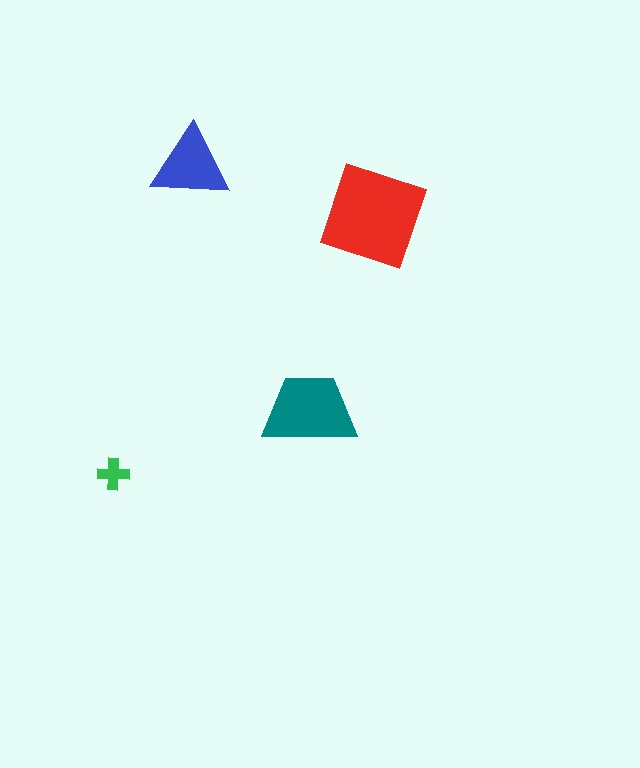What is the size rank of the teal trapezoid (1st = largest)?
2nd.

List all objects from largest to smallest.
The red diamond, the teal trapezoid, the blue triangle, the green cross.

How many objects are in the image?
There are 4 objects in the image.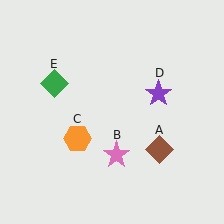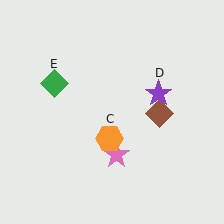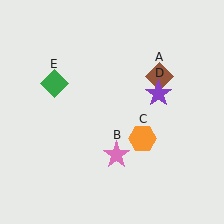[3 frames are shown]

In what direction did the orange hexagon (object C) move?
The orange hexagon (object C) moved right.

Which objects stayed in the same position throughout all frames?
Pink star (object B) and purple star (object D) and green diamond (object E) remained stationary.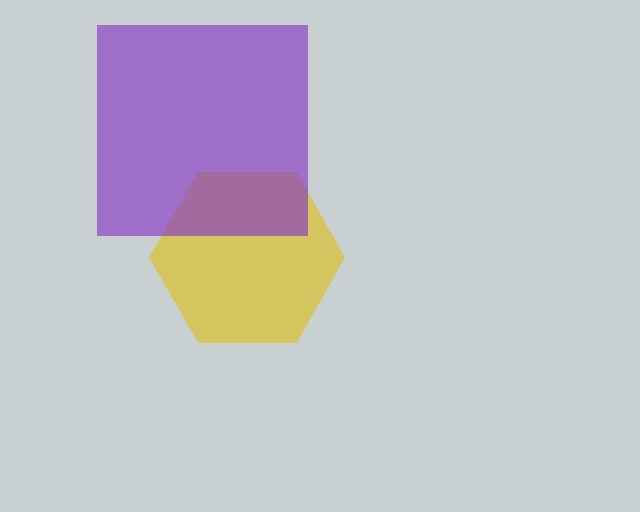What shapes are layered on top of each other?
The layered shapes are: a yellow hexagon, a purple square.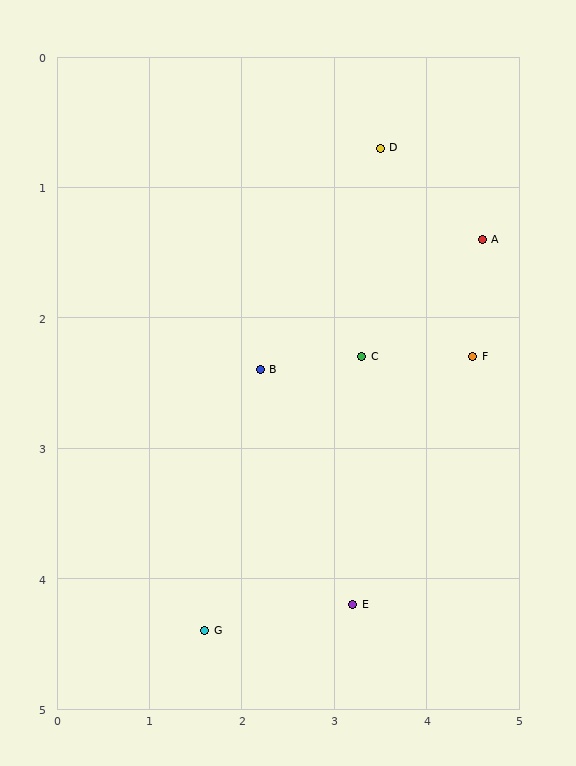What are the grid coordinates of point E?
Point E is at approximately (3.2, 4.2).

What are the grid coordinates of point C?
Point C is at approximately (3.3, 2.3).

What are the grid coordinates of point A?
Point A is at approximately (4.6, 1.4).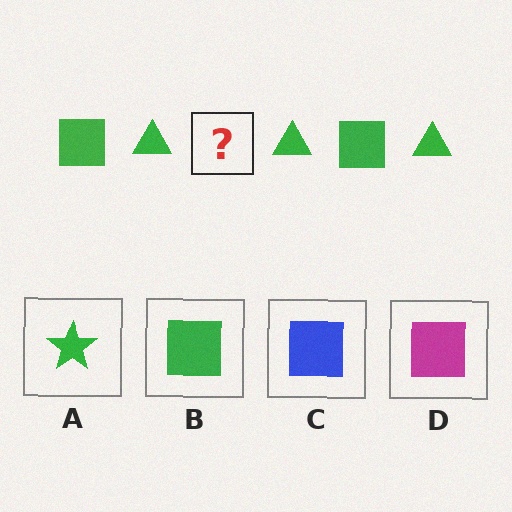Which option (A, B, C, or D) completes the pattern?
B.